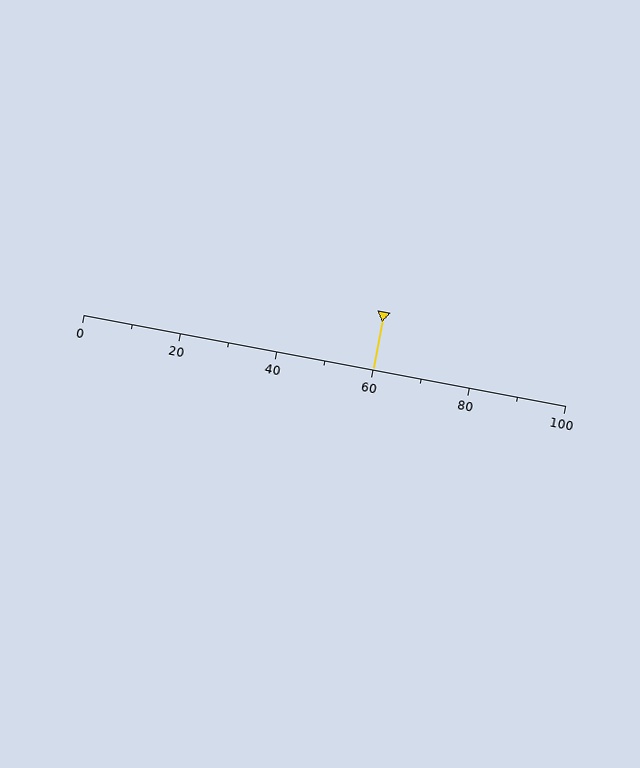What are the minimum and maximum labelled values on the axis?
The axis runs from 0 to 100.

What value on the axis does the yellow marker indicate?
The marker indicates approximately 60.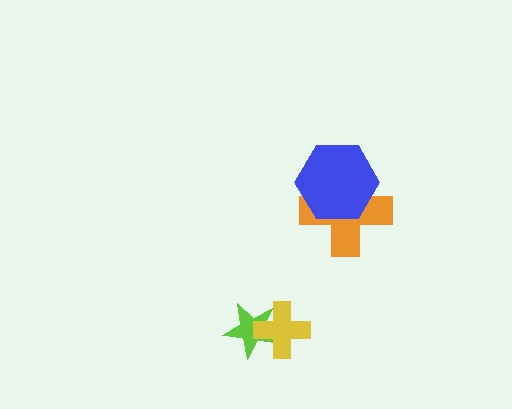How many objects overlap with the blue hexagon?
1 object overlaps with the blue hexagon.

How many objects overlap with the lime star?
1 object overlaps with the lime star.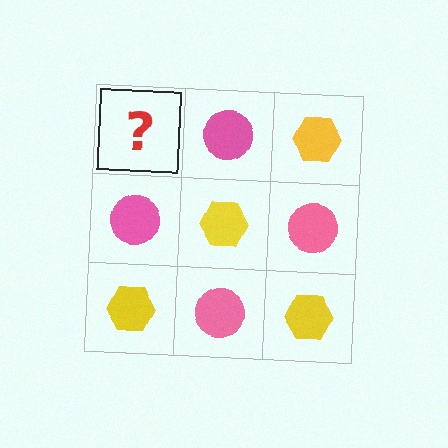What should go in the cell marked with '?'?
The missing cell should contain a yellow hexagon.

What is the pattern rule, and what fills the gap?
The rule is that it alternates yellow hexagon and pink circle in a checkerboard pattern. The gap should be filled with a yellow hexagon.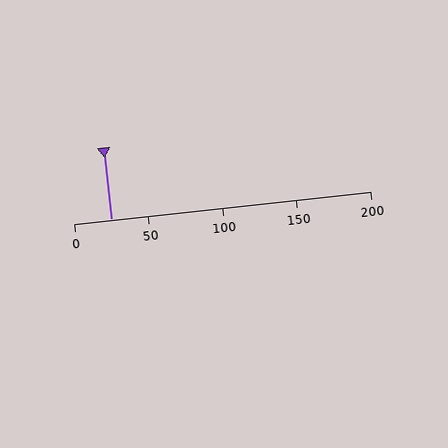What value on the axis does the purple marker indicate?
The marker indicates approximately 25.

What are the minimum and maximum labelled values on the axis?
The axis runs from 0 to 200.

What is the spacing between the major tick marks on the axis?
The major ticks are spaced 50 apart.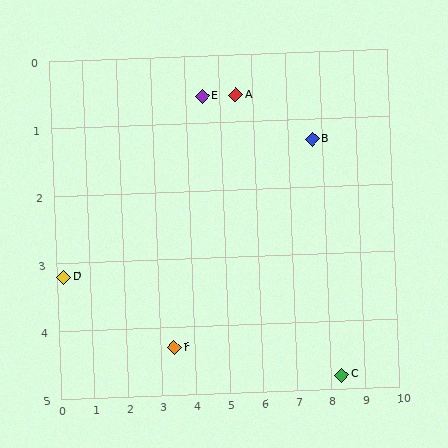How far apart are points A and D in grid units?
Points A and D are about 5.9 grid units apart.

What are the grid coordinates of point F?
Point F is at approximately (3.4, 4.3).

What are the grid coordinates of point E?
Point E is at approximately (4.5, 0.6).